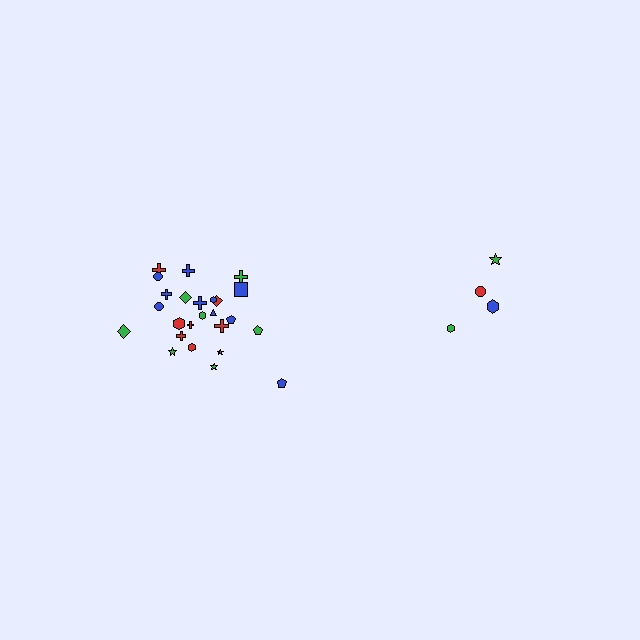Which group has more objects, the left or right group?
The left group.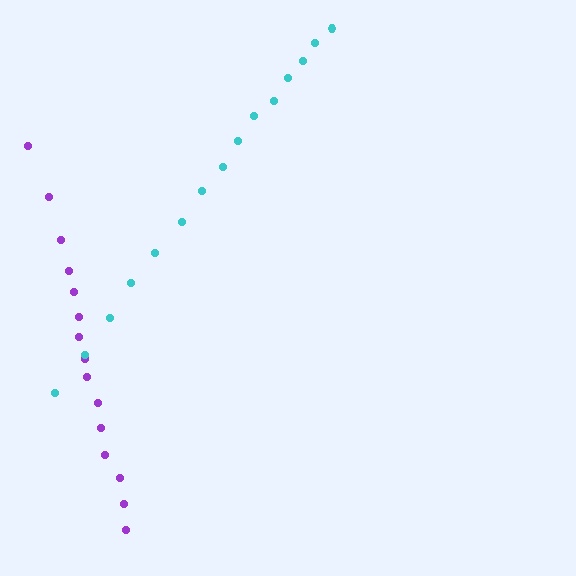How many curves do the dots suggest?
There are 2 distinct paths.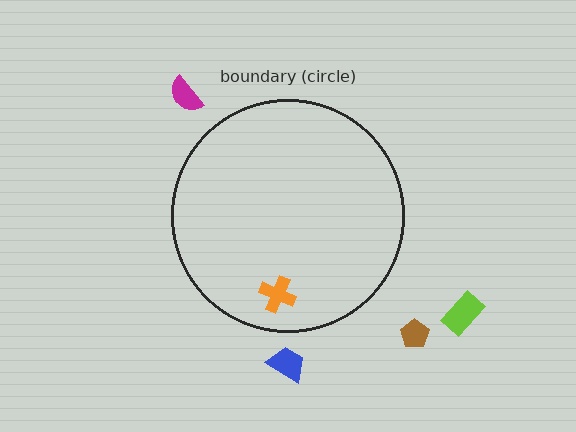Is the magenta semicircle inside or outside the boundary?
Outside.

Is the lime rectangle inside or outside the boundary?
Outside.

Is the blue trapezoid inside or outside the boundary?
Outside.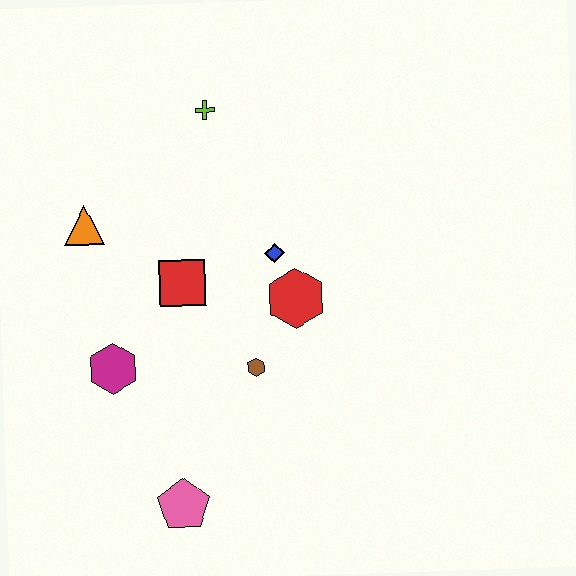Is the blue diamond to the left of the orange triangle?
No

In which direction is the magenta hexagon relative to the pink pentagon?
The magenta hexagon is above the pink pentagon.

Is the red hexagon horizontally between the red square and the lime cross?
No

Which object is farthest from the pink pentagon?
The lime cross is farthest from the pink pentagon.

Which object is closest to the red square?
The blue diamond is closest to the red square.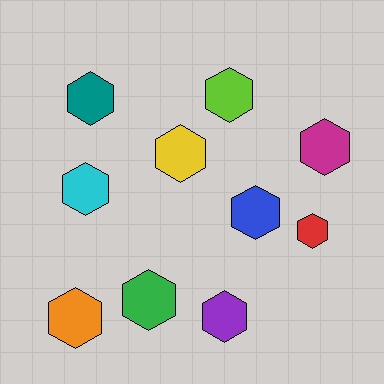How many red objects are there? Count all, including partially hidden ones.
There is 1 red object.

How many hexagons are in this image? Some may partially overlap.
There are 10 hexagons.